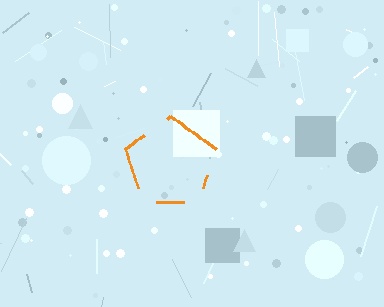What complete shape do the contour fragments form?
The contour fragments form a pentagon.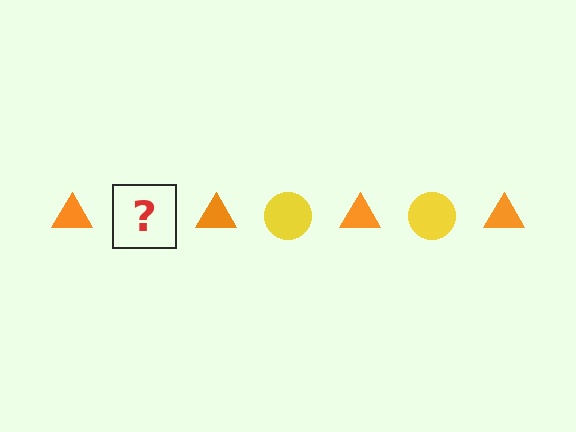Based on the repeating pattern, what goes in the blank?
The blank should be a yellow circle.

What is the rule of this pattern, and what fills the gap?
The rule is that the pattern alternates between orange triangle and yellow circle. The gap should be filled with a yellow circle.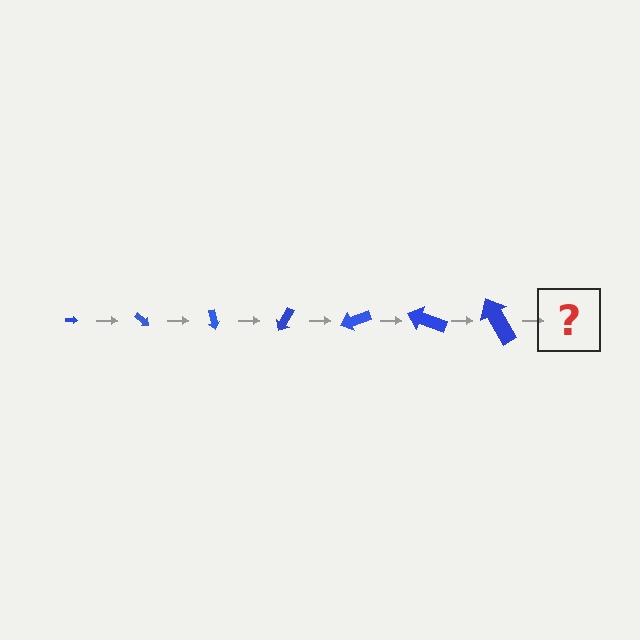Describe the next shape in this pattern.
It should be an arrow, larger than the previous one and rotated 280 degrees from the start.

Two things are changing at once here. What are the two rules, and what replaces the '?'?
The two rules are that the arrow grows larger each step and it rotates 40 degrees each step. The '?' should be an arrow, larger than the previous one and rotated 280 degrees from the start.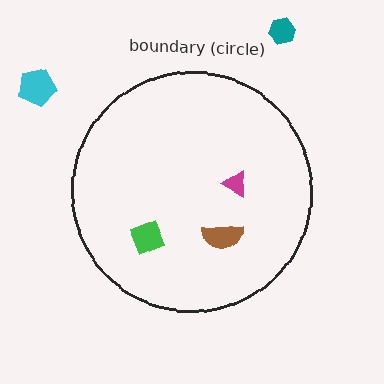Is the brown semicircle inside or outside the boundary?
Inside.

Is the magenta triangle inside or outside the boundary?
Inside.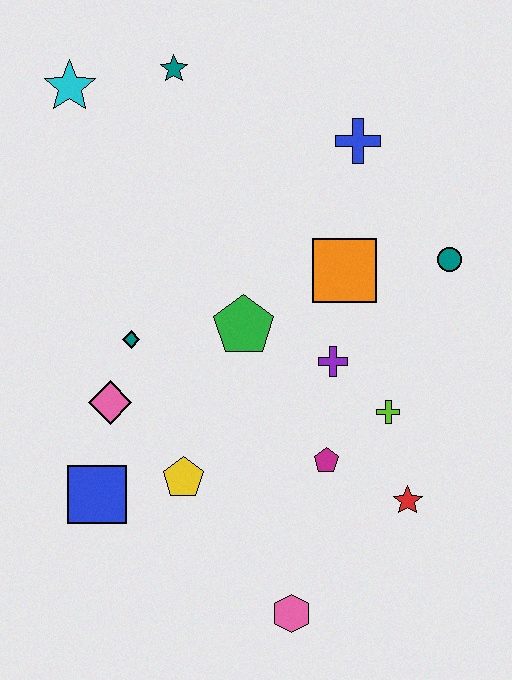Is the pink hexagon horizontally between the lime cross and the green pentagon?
Yes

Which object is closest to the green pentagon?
The purple cross is closest to the green pentagon.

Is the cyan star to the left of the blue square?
Yes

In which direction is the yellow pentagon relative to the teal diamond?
The yellow pentagon is below the teal diamond.